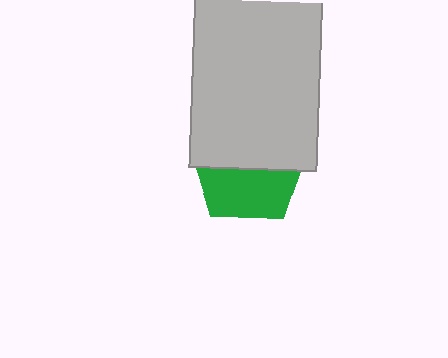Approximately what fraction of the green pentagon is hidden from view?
Roughly 54% of the green pentagon is hidden behind the light gray rectangle.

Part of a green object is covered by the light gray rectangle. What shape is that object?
It is a pentagon.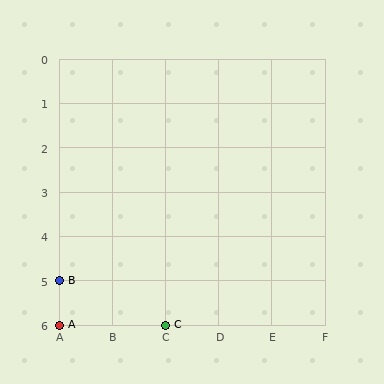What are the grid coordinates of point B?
Point B is at grid coordinates (A, 5).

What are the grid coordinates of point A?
Point A is at grid coordinates (A, 6).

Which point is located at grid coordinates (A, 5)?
Point B is at (A, 5).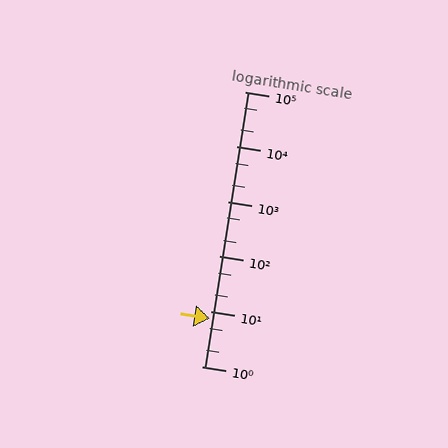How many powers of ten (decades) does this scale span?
The scale spans 5 decades, from 1 to 100000.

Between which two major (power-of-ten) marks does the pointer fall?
The pointer is between 1 and 10.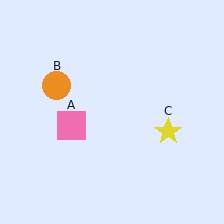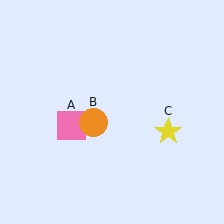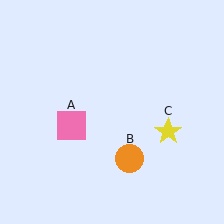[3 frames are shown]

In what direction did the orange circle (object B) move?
The orange circle (object B) moved down and to the right.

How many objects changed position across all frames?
1 object changed position: orange circle (object B).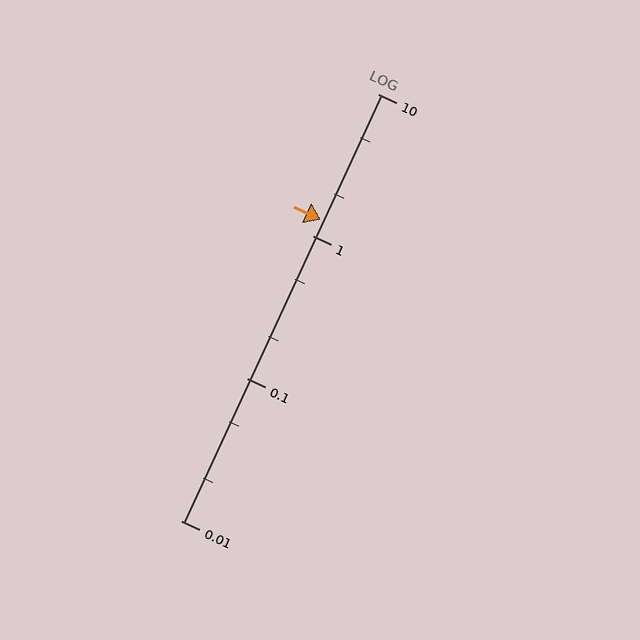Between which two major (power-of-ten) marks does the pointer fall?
The pointer is between 1 and 10.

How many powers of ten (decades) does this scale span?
The scale spans 3 decades, from 0.01 to 10.